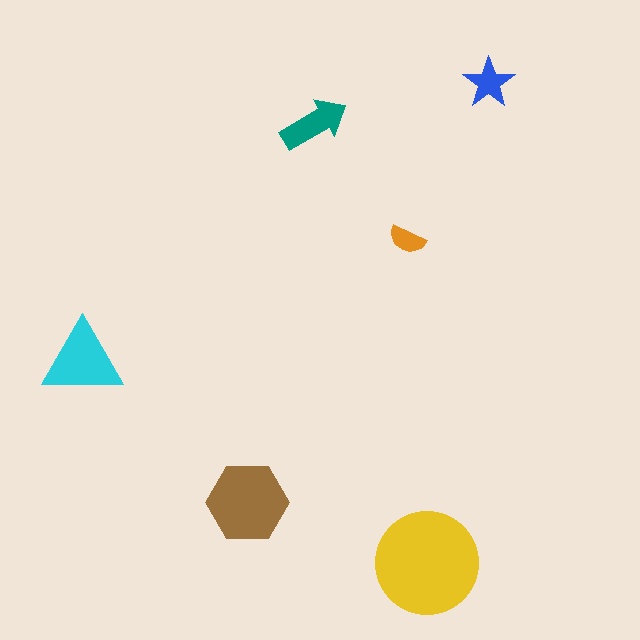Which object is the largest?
The yellow circle.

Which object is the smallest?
The orange semicircle.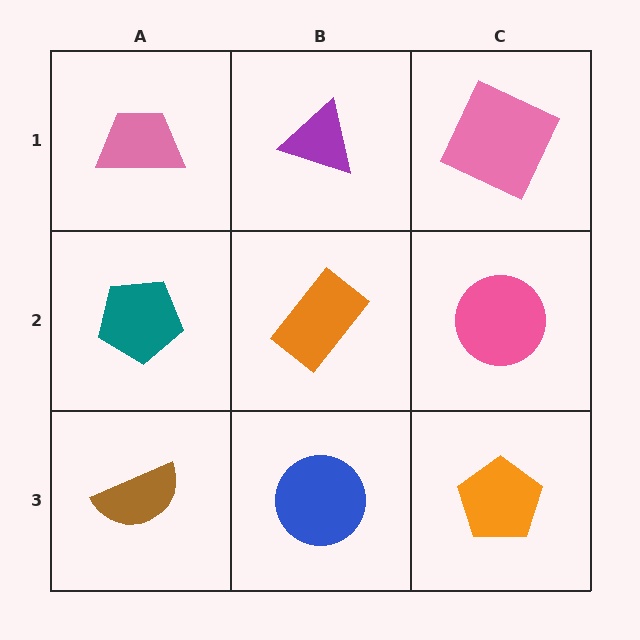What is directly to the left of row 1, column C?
A purple triangle.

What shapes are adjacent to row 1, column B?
An orange rectangle (row 2, column B), a pink trapezoid (row 1, column A), a pink square (row 1, column C).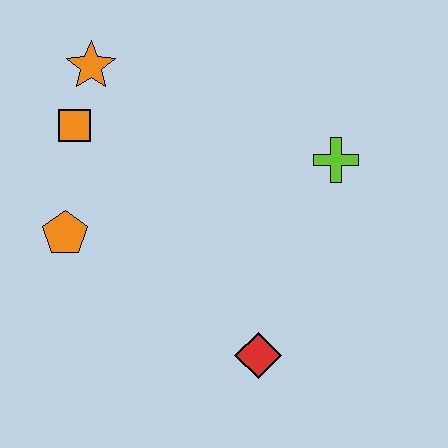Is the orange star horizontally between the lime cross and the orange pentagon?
Yes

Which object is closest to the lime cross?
The red diamond is closest to the lime cross.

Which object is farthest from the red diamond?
The orange star is farthest from the red diamond.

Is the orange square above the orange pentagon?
Yes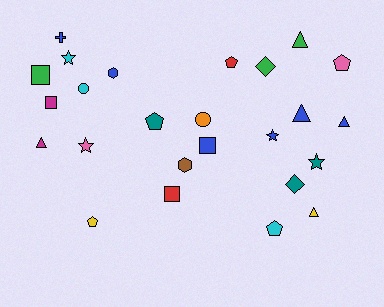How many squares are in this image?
There are 4 squares.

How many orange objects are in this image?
There is 1 orange object.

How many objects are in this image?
There are 25 objects.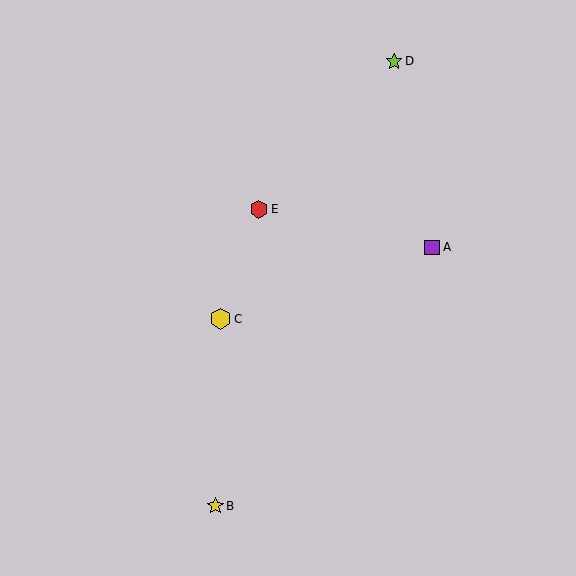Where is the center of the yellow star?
The center of the yellow star is at (215, 506).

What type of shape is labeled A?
Shape A is a purple square.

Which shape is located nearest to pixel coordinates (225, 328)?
The yellow hexagon (labeled C) at (220, 319) is nearest to that location.